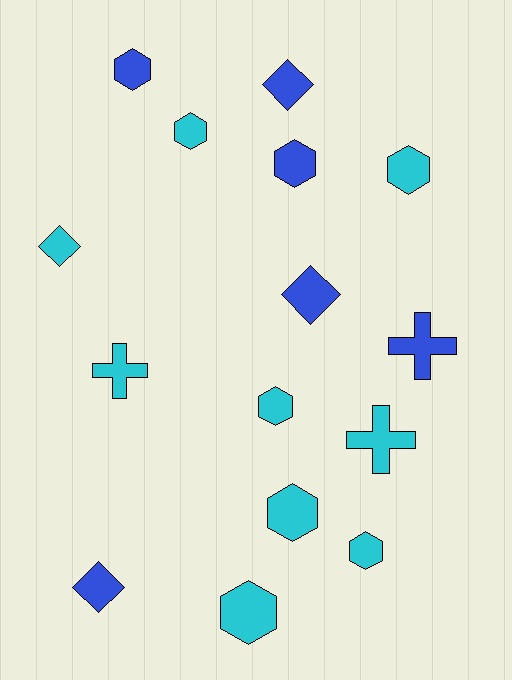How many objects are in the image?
There are 15 objects.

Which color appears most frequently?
Cyan, with 9 objects.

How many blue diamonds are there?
There are 3 blue diamonds.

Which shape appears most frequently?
Hexagon, with 8 objects.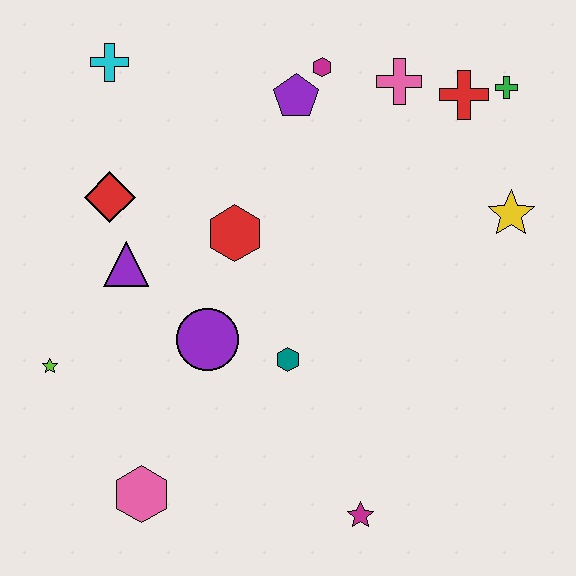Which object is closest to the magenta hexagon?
The purple pentagon is closest to the magenta hexagon.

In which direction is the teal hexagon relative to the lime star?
The teal hexagon is to the right of the lime star.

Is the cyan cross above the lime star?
Yes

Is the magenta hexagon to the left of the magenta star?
Yes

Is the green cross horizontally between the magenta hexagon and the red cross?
No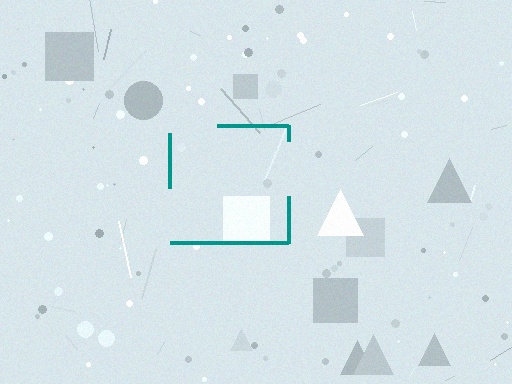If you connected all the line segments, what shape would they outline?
They would outline a square.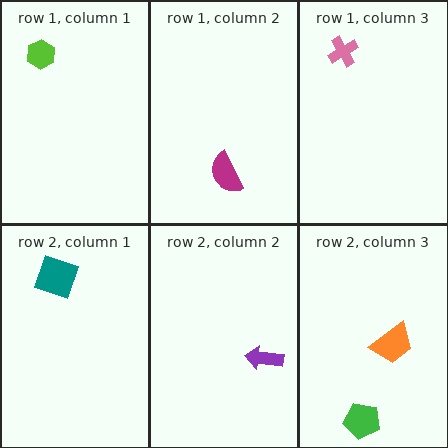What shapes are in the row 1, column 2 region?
The magenta semicircle.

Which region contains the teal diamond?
The row 2, column 1 region.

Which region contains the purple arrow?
The row 2, column 2 region.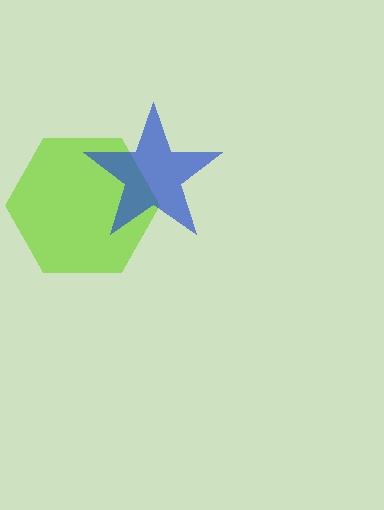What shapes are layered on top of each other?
The layered shapes are: a lime hexagon, a blue star.